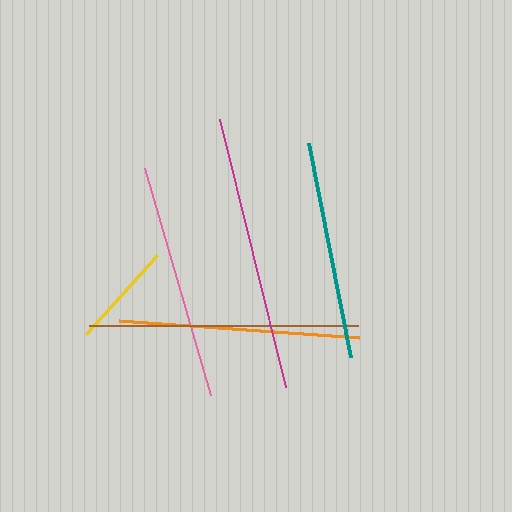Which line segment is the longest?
The magenta line is the longest at approximately 276 pixels.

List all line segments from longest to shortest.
From longest to shortest: magenta, brown, orange, pink, teal, yellow.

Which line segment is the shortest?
The yellow line is the shortest at approximately 106 pixels.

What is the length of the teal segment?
The teal segment is approximately 217 pixels long.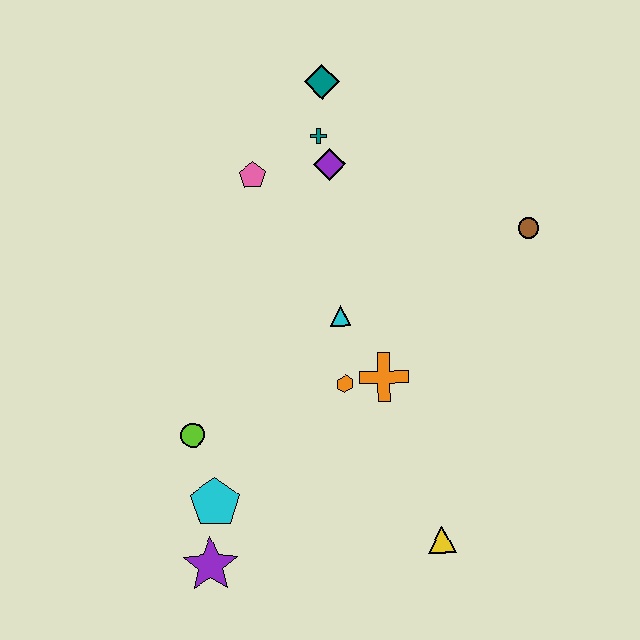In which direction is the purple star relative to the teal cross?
The purple star is below the teal cross.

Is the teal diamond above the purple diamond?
Yes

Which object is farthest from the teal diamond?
The purple star is farthest from the teal diamond.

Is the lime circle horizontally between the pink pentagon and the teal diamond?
No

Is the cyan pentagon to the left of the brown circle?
Yes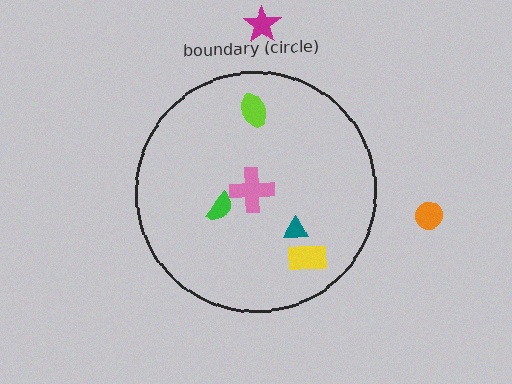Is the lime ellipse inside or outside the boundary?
Inside.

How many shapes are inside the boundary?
5 inside, 2 outside.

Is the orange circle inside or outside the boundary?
Outside.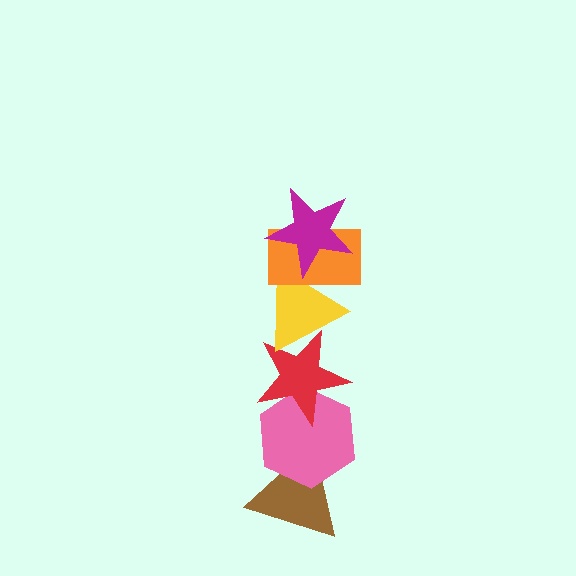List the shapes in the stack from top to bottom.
From top to bottom: the magenta star, the orange rectangle, the yellow triangle, the red star, the pink hexagon, the brown triangle.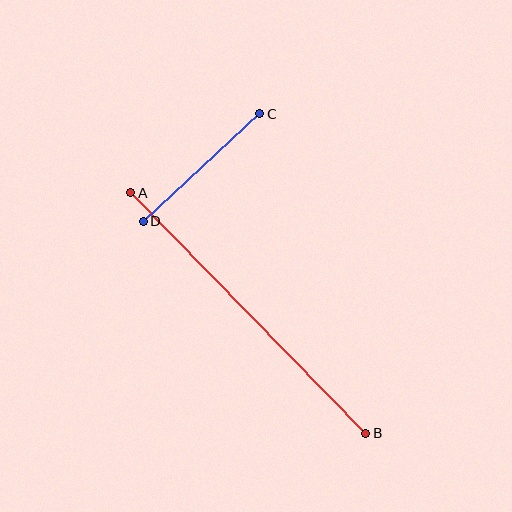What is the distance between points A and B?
The distance is approximately 336 pixels.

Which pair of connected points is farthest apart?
Points A and B are farthest apart.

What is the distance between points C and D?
The distance is approximately 159 pixels.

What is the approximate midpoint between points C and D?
The midpoint is at approximately (202, 167) pixels.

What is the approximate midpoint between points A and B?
The midpoint is at approximately (248, 313) pixels.